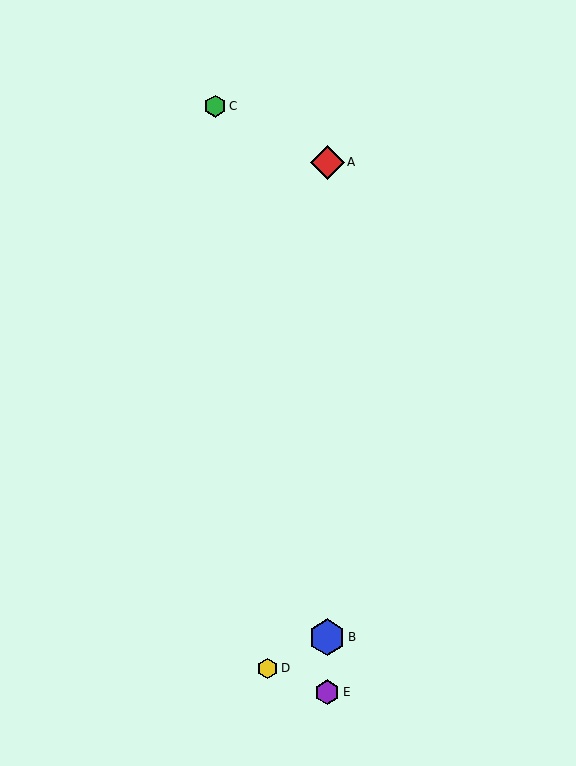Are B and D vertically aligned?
No, B is at x≈327 and D is at x≈268.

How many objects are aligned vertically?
3 objects (A, B, E) are aligned vertically.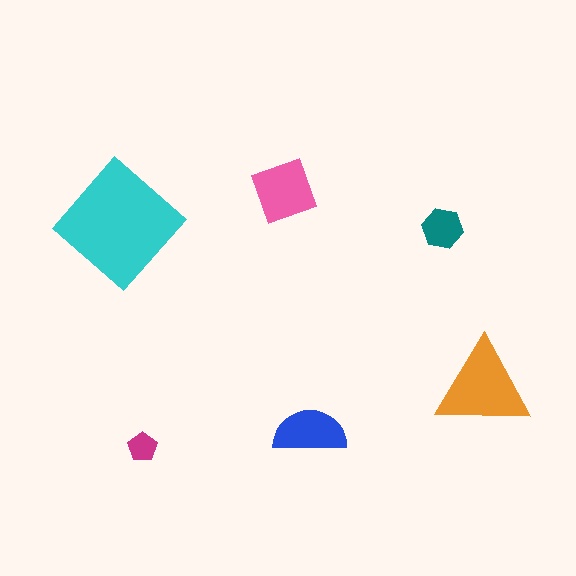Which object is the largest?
The cyan diamond.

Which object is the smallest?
The magenta pentagon.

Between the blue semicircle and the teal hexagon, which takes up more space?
The blue semicircle.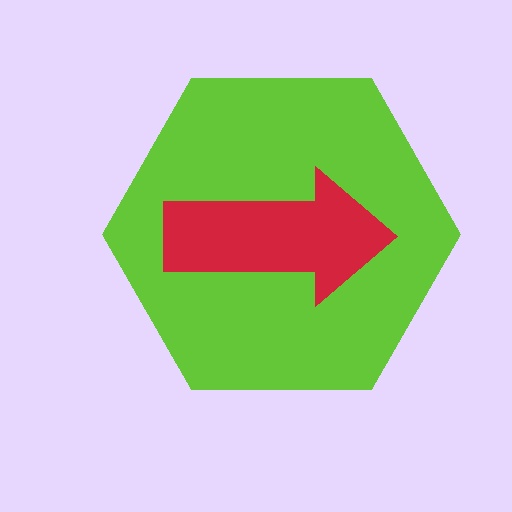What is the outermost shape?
The lime hexagon.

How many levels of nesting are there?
2.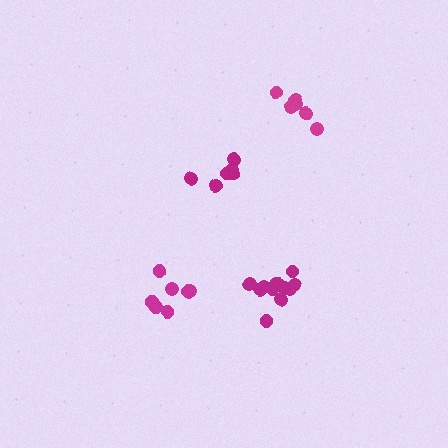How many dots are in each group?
Group 1: 12 dots, Group 2: 6 dots, Group 3: 6 dots, Group 4: 7 dots (31 total).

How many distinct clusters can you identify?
There are 4 distinct clusters.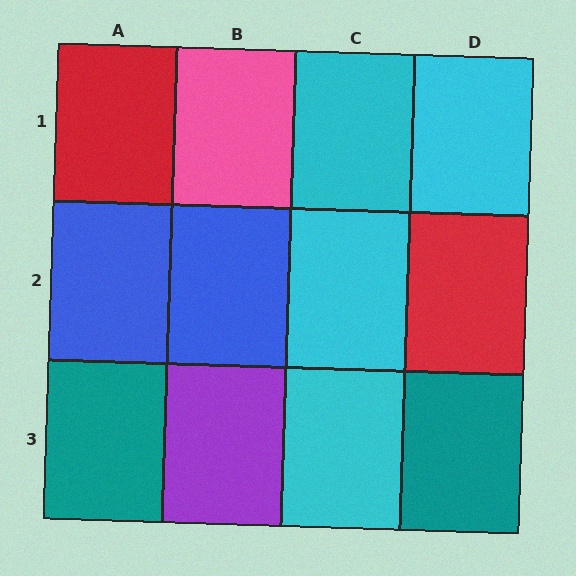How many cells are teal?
2 cells are teal.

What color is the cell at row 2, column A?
Blue.